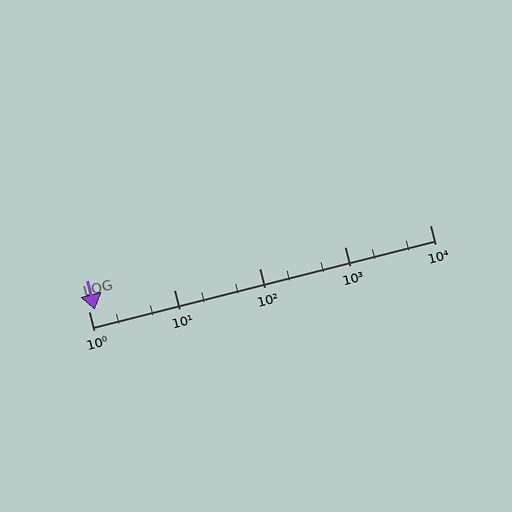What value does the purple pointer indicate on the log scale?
The pointer indicates approximately 1.2.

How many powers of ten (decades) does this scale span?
The scale spans 4 decades, from 1 to 10000.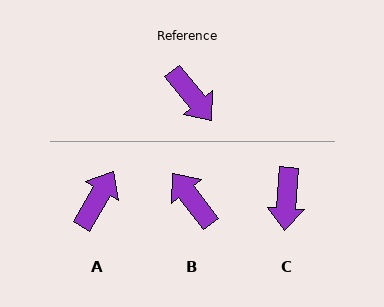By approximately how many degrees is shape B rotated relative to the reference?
Approximately 178 degrees counter-clockwise.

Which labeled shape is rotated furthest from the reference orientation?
B, about 178 degrees away.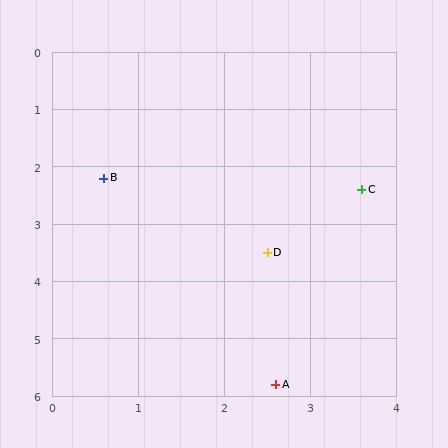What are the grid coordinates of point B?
Point B is at approximately (0.6, 2.2).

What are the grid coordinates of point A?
Point A is at approximately (2.6, 5.8).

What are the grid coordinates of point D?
Point D is at approximately (2.5, 3.5).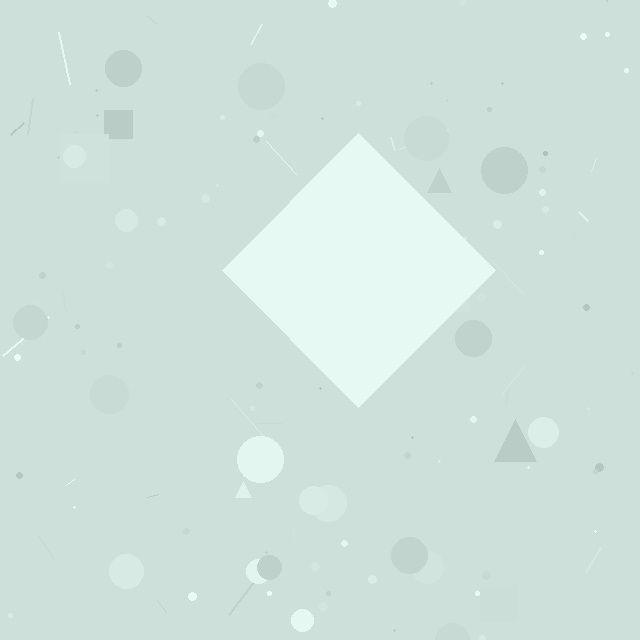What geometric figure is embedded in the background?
A diamond is embedded in the background.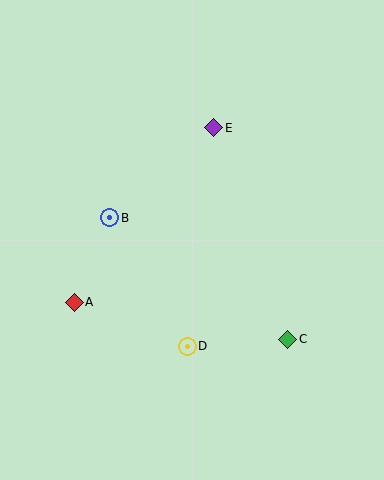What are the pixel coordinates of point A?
Point A is at (74, 302).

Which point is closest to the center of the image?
Point B at (110, 218) is closest to the center.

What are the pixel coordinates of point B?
Point B is at (110, 218).